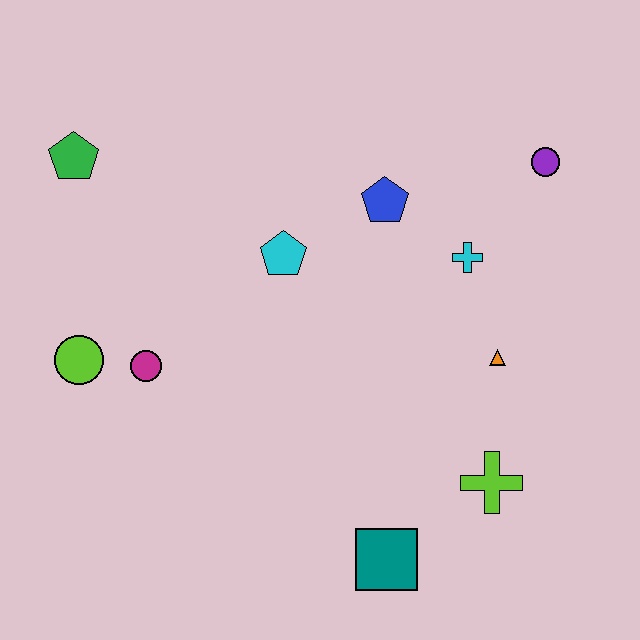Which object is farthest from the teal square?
The green pentagon is farthest from the teal square.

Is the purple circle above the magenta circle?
Yes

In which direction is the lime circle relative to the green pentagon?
The lime circle is below the green pentagon.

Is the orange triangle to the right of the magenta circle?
Yes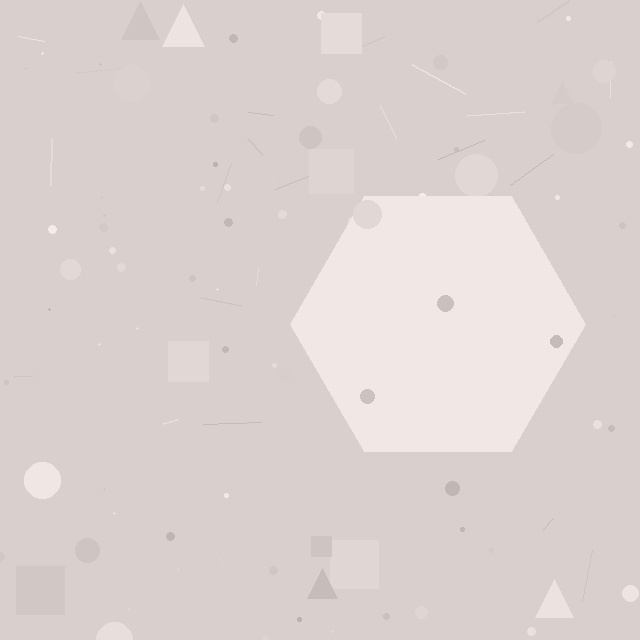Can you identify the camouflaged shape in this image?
The camouflaged shape is a hexagon.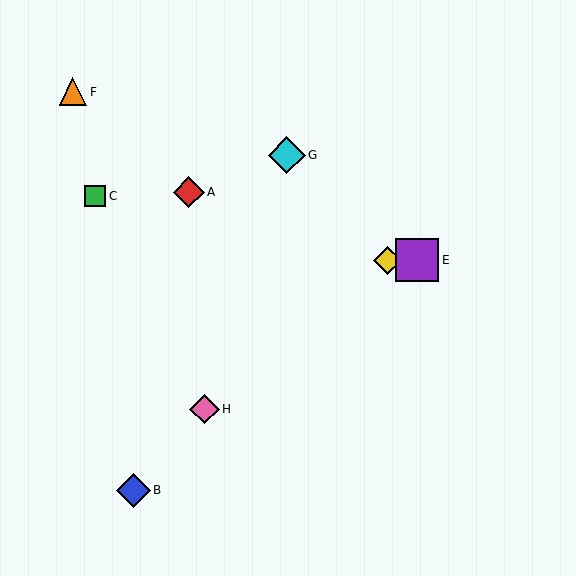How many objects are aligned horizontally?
2 objects (D, E) are aligned horizontally.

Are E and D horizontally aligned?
Yes, both are at y≈260.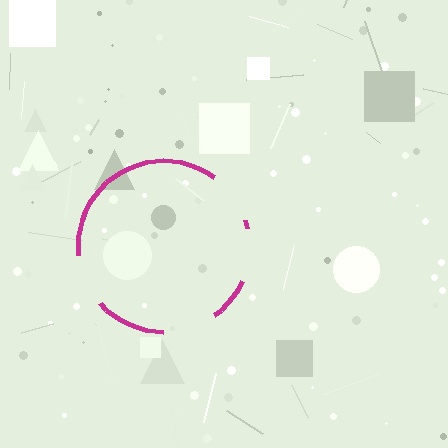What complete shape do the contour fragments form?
The contour fragments form a circle.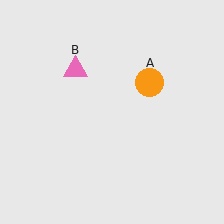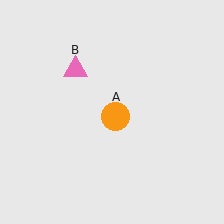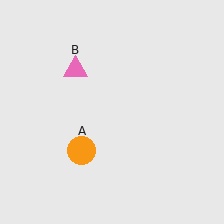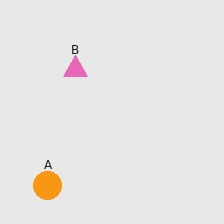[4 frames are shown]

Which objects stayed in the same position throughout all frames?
Pink triangle (object B) remained stationary.